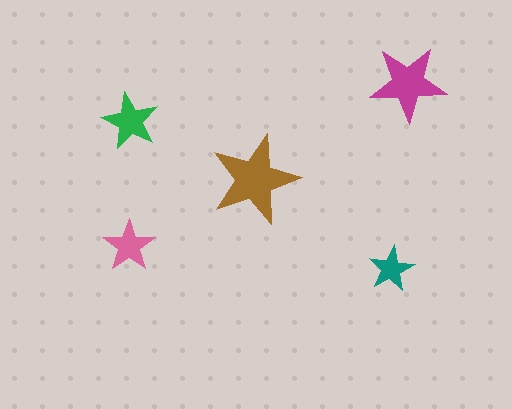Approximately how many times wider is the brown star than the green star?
About 1.5 times wider.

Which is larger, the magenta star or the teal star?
The magenta one.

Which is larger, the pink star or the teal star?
The pink one.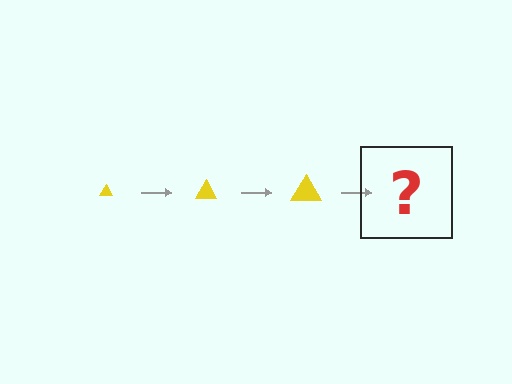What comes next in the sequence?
The next element should be a yellow triangle, larger than the previous one.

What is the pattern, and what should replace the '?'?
The pattern is that the triangle gets progressively larger each step. The '?' should be a yellow triangle, larger than the previous one.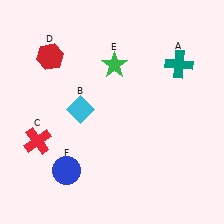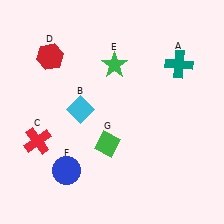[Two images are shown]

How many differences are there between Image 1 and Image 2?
There is 1 difference between the two images.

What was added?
A green diamond (G) was added in Image 2.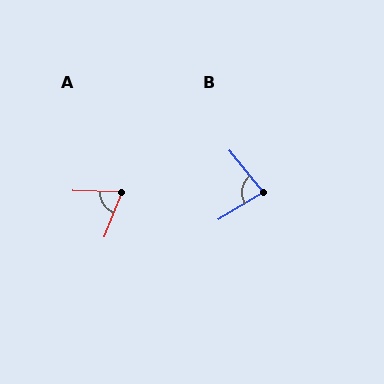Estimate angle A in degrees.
Approximately 71 degrees.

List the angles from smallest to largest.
A (71°), B (83°).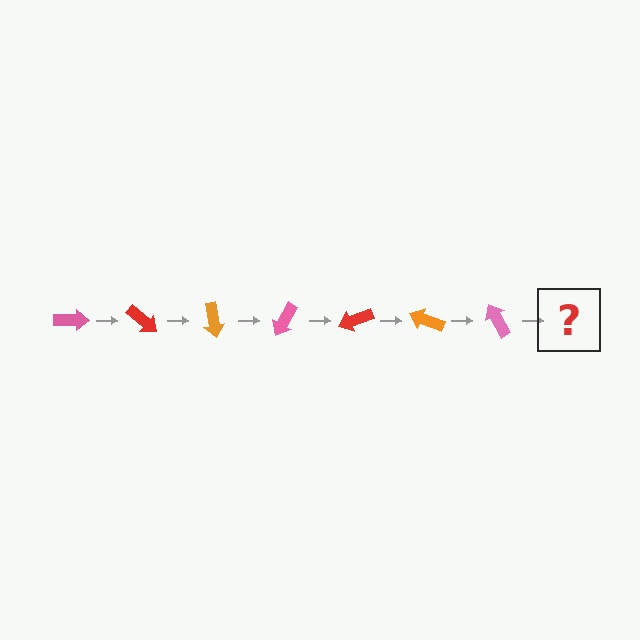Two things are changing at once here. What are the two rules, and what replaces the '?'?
The two rules are that it rotates 40 degrees each step and the color cycles through pink, red, and orange. The '?' should be a red arrow, rotated 280 degrees from the start.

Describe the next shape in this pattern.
It should be a red arrow, rotated 280 degrees from the start.